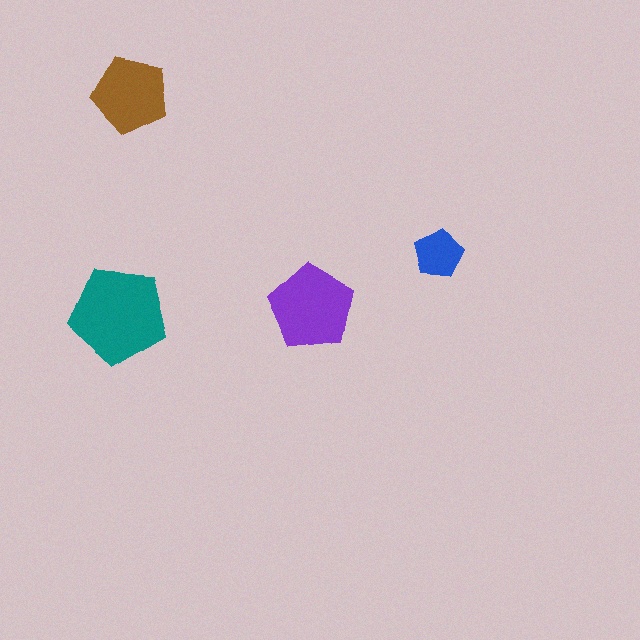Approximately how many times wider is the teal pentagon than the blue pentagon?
About 2 times wider.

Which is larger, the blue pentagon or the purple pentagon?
The purple one.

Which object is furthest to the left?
The teal pentagon is leftmost.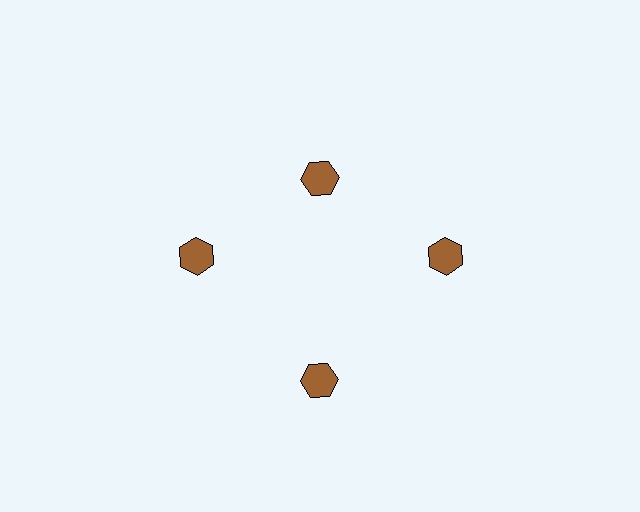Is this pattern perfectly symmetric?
No. The 4 brown hexagons are arranged in a ring, but one element near the 12 o'clock position is pulled inward toward the center, breaking the 4-fold rotational symmetry.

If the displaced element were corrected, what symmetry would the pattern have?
It would have 4-fold rotational symmetry — the pattern would map onto itself every 90 degrees.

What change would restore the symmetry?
The symmetry would be restored by moving it outward, back onto the ring so that all 4 hexagons sit at equal angles and equal distance from the center.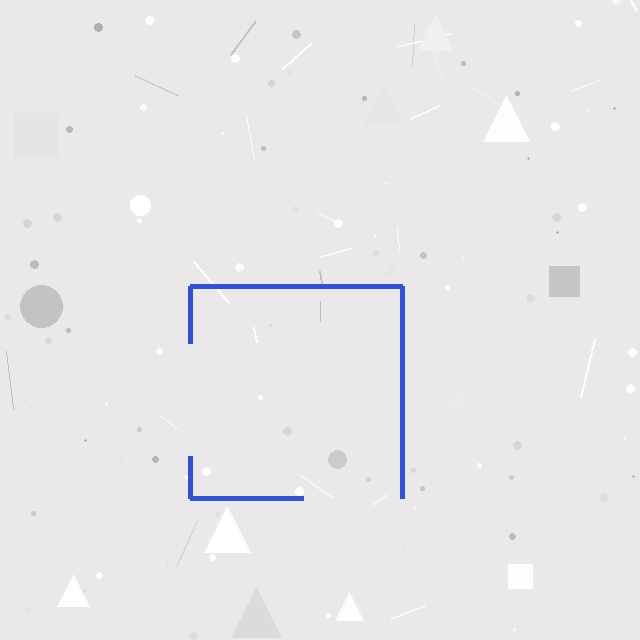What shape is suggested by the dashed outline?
The dashed outline suggests a square.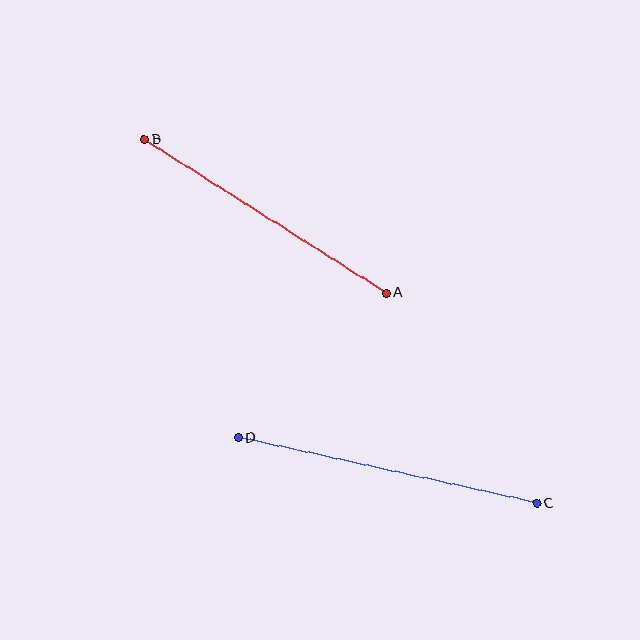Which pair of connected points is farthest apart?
Points C and D are farthest apart.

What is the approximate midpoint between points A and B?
The midpoint is at approximately (265, 216) pixels.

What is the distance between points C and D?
The distance is approximately 306 pixels.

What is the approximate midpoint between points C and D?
The midpoint is at approximately (388, 471) pixels.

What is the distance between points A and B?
The distance is approximately 287 pixels.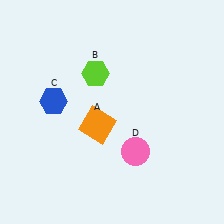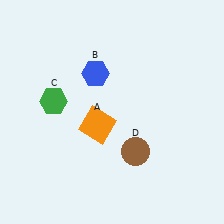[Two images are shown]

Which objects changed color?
B changed from lime to blue. C changed from blue to green. D changed from pink to brown.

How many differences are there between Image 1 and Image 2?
There are 3 differences between the two images.